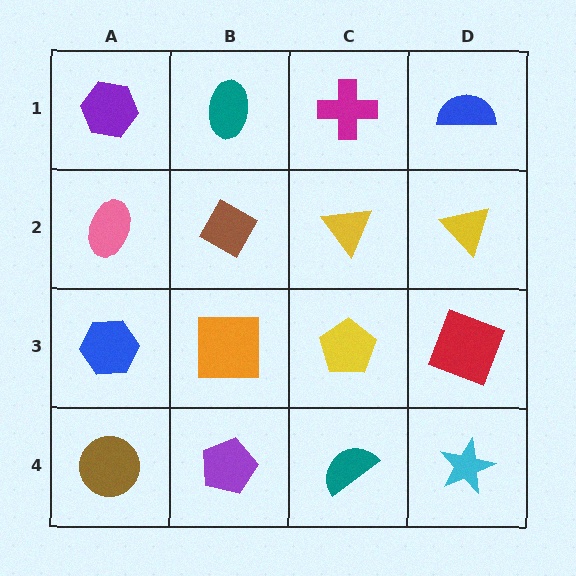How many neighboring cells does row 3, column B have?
4.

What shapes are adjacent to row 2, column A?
A purple hexagon (row 1, column A), a blue hexagon (row 3, column A), a brown diamond (row 2, column B).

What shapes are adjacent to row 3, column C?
A yellow triangle (row 2, column C), a teal semicircle (row 4, column C), an orange square (row 3, column B), a red square (row 3, column D).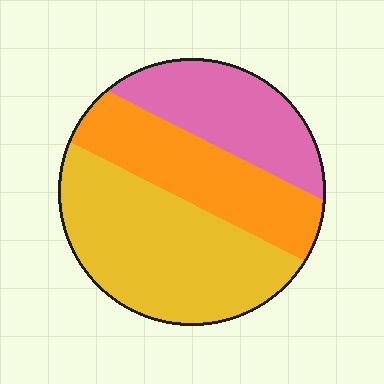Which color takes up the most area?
Yellow, at roughly 45%.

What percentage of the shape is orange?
Orange covers roughly 30% of the shape.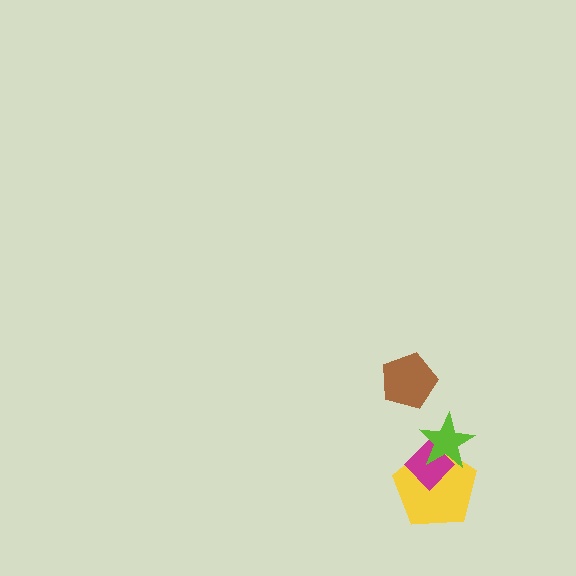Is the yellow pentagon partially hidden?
Yes, it is partially covered by another shape.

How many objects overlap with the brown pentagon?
0 objects overlap with the brown pentagon.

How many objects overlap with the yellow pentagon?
2 objects overlap with the yellow pentagon.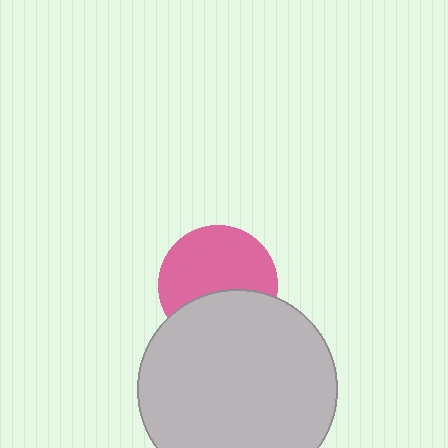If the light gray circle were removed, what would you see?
You would see the complete pink circle.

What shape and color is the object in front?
The object in front is a light gray circle.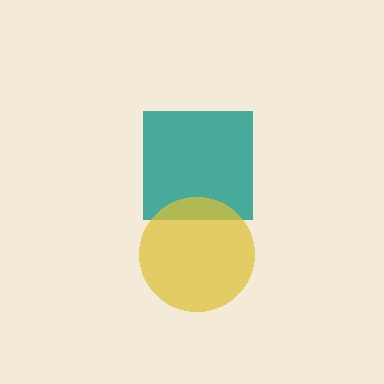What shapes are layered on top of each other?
The layered shapes are: a teal square, a yellow circle.